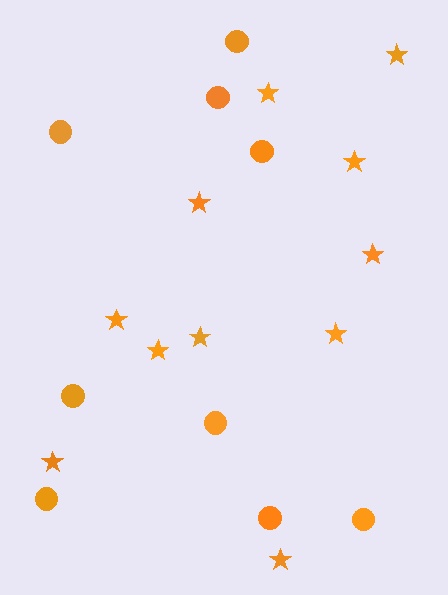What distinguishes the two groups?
There are 2 groups: one group of stars (11) and one group of circles (9).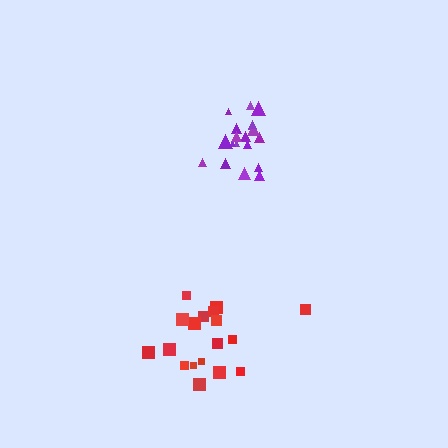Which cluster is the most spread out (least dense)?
Red.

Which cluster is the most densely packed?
Purple.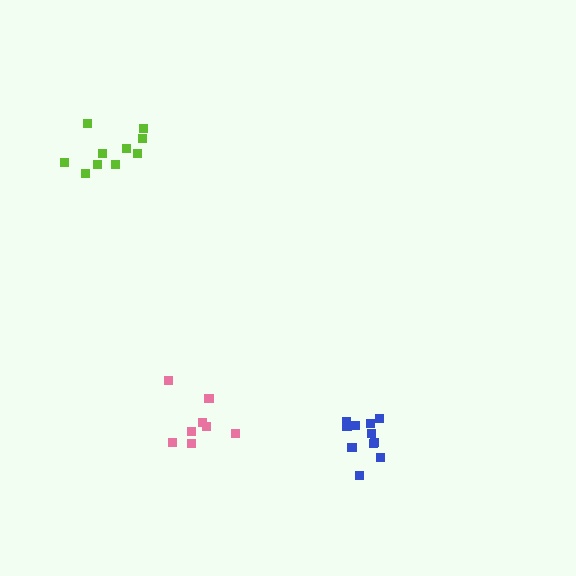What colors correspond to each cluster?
The clusters are colored: pink, blue, lime.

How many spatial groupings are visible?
There are 3 spatial groupings.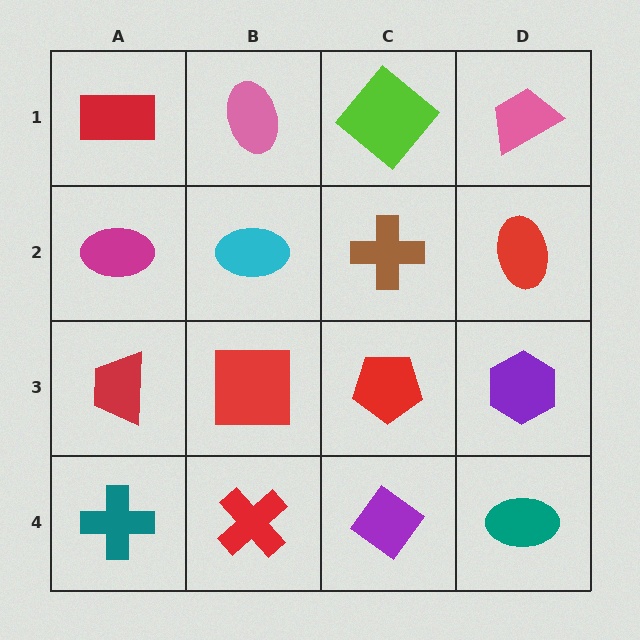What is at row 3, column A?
A red trapezoid.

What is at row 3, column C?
A red pentagon.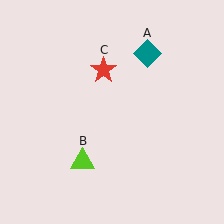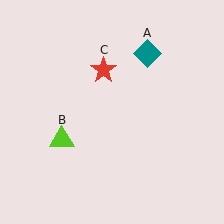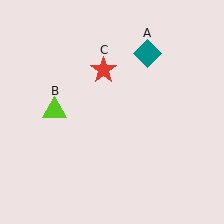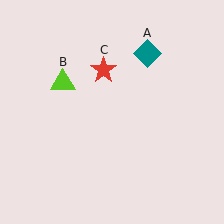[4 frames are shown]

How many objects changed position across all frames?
1 object changed position: lime triangle (object B).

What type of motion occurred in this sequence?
The lime triangle (object B) rotated clockwise around the center of the scene.